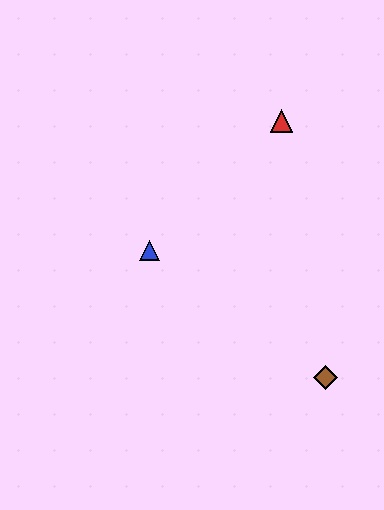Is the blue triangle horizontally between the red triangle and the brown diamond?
No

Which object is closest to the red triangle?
The blue triangle is closest to the red triangle.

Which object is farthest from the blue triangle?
The brown diamond is farthest from the blue triangle.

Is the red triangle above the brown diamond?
Yes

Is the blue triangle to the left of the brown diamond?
Yes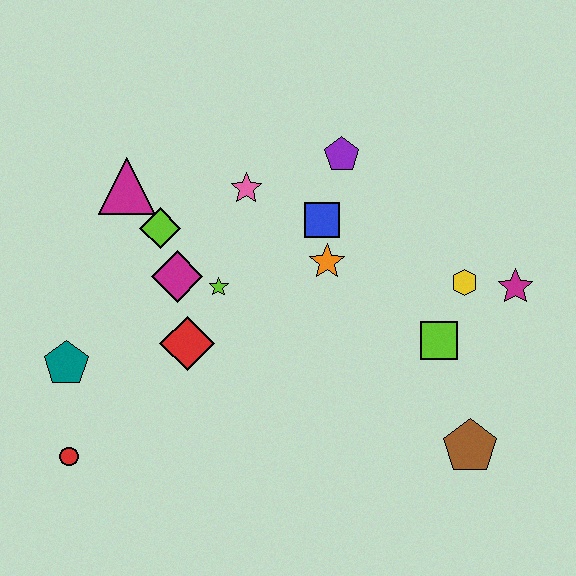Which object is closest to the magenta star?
The yellow hexagon is closest to the magenta star.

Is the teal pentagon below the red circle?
No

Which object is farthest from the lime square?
The red circle is farthest from the lime square.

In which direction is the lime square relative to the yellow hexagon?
The lime square is below the yellow hexagon.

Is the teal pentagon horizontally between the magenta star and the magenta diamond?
No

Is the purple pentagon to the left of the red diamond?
No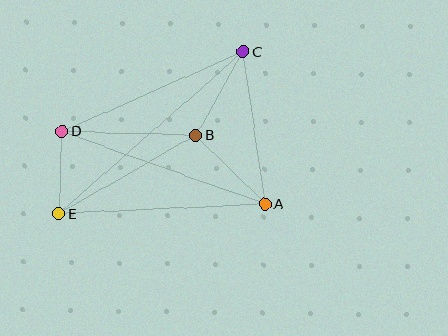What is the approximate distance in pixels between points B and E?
The distance between B and E is approximately 158 pixels.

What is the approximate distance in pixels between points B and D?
The distance between B and D is approximately 134 pixels.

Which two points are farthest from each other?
Points C and E are farthest from each other.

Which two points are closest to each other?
Points D and E are closest to each other.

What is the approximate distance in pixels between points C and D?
The distance between C and D is approximately 198 pixels.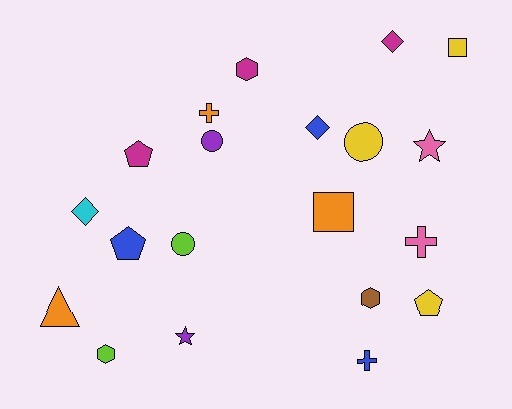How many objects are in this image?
There are 20 objects.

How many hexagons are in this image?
There are 3 hexagons.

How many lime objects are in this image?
There are 2 lime objects.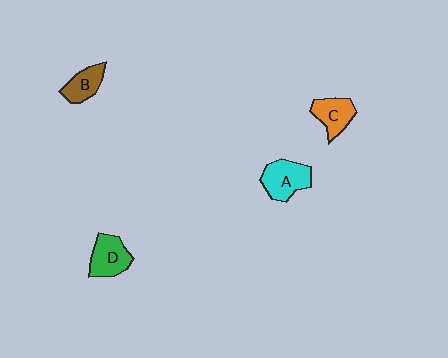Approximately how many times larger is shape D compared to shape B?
Approximately 1.3 times.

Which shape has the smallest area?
Shape B (brown).